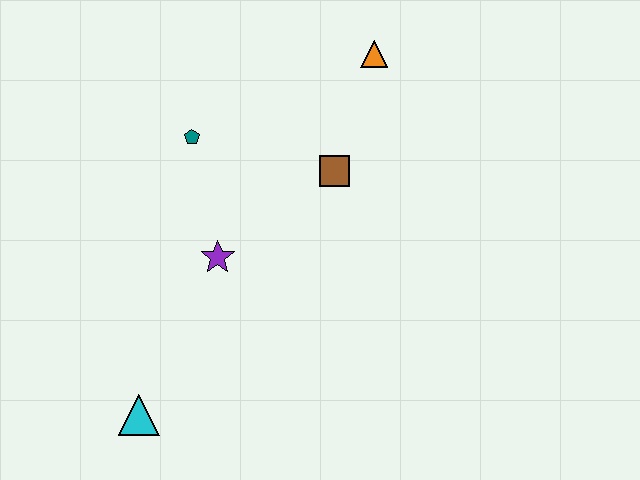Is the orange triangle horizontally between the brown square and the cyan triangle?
No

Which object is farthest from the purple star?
The orange triangle is farthest from the purple star.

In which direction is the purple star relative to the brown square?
The purple star is to the left of the brown square.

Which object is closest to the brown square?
The orange triangle is closest to the brown square.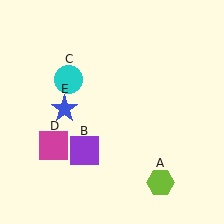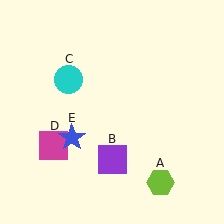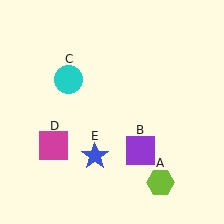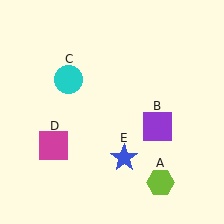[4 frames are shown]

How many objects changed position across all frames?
2 objects changed position: purple square (object B), blue star (object E).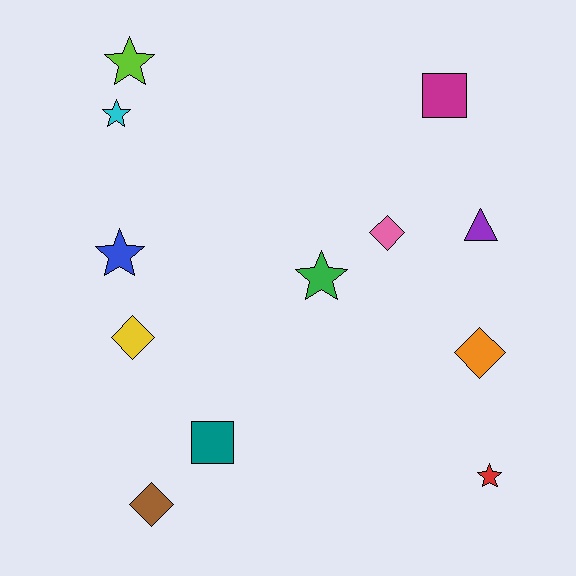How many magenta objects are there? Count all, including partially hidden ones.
There is 1 magenta object.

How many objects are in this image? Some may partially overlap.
There are 12 objects.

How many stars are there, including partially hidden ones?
There are 5 stars.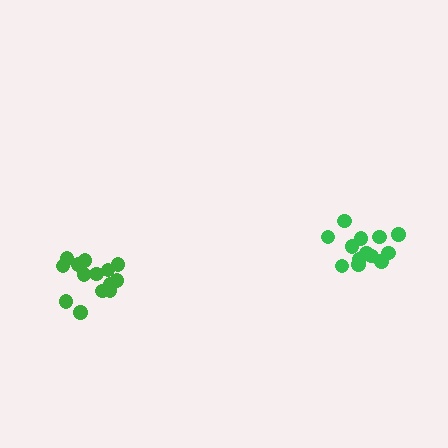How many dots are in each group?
Group 1: 13 dots, Group 2: 14 dots (27 total).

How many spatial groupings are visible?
There are 2 spatial groupings.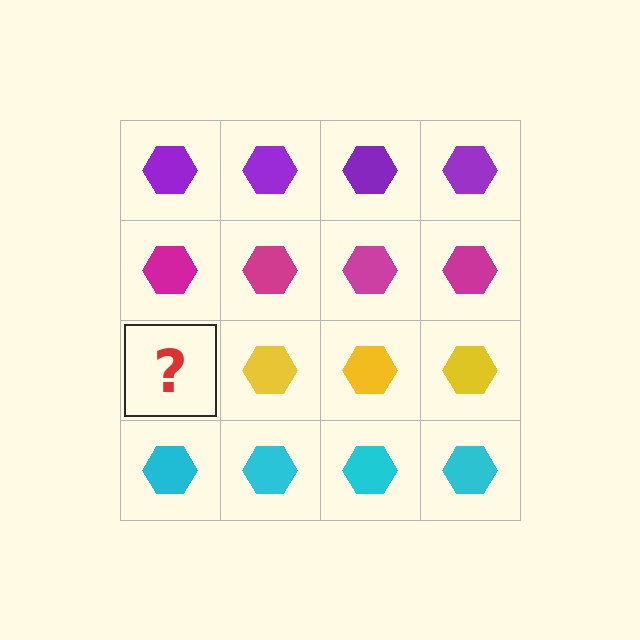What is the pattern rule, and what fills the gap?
The rule is that each row has a consistent color. The gap should be filled with a yellow hexagon.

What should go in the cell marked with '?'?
The missing cell should contain a yellow hexagon.